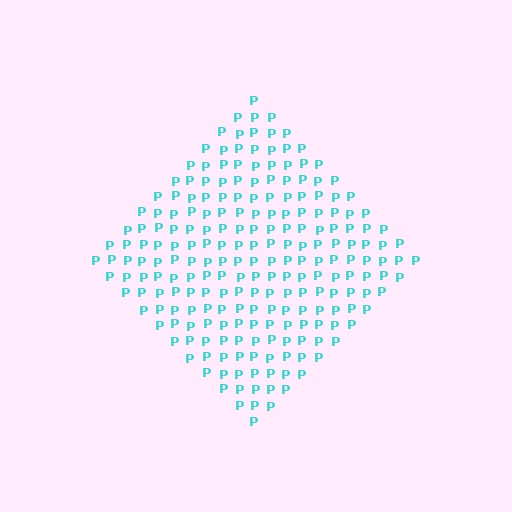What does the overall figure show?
The overall figure shows a diamond.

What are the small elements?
The small elements are letter P's.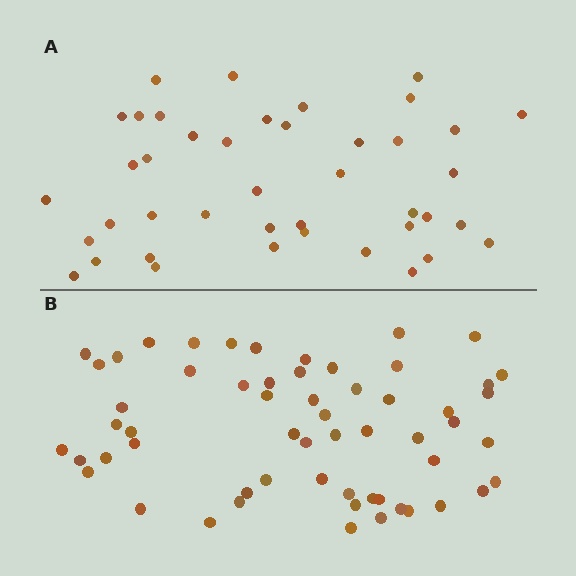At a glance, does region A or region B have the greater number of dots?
Region B (the bottom region) has more dots.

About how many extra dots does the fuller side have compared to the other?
Region B has approximately 15 more dots than region A.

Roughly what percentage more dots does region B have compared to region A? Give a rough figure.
About 40% more.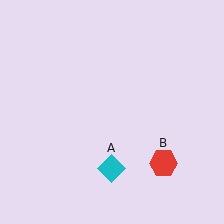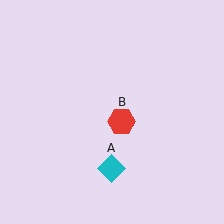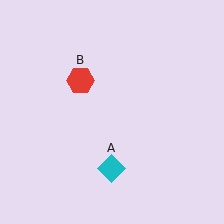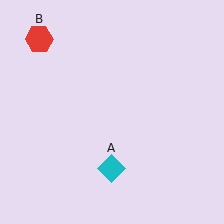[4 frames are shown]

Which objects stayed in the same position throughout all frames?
Cyan diamond (object A) remained stationary.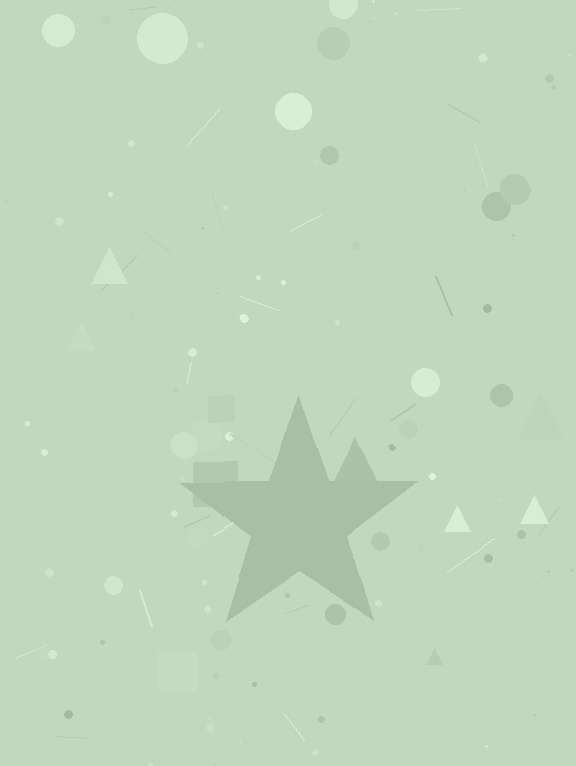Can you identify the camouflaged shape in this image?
The camouflaged shape is a star.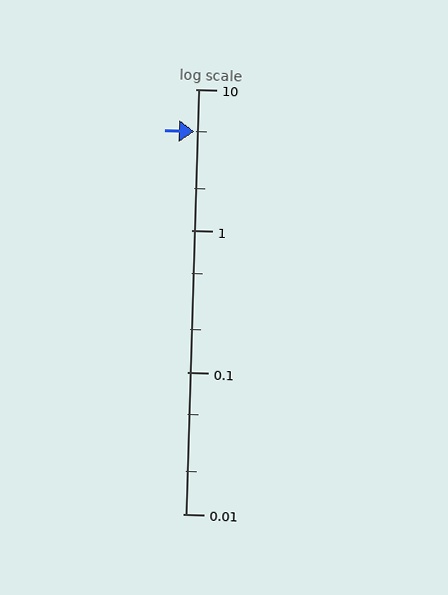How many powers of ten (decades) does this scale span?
The scale spans 3 decades, from 0.01 to 10.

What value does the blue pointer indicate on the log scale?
The pointer indicates approximately 5.